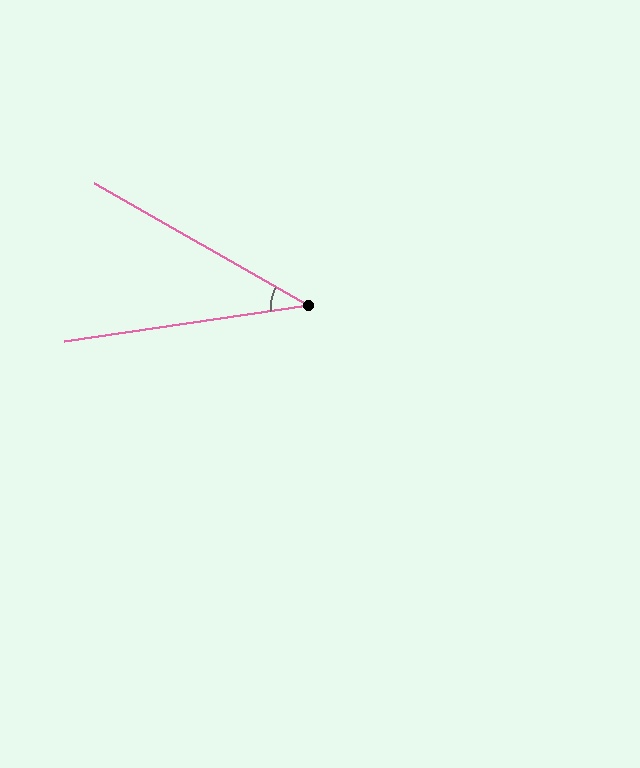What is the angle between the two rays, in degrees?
Approximately 38 degrees.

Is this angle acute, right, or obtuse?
It is acute.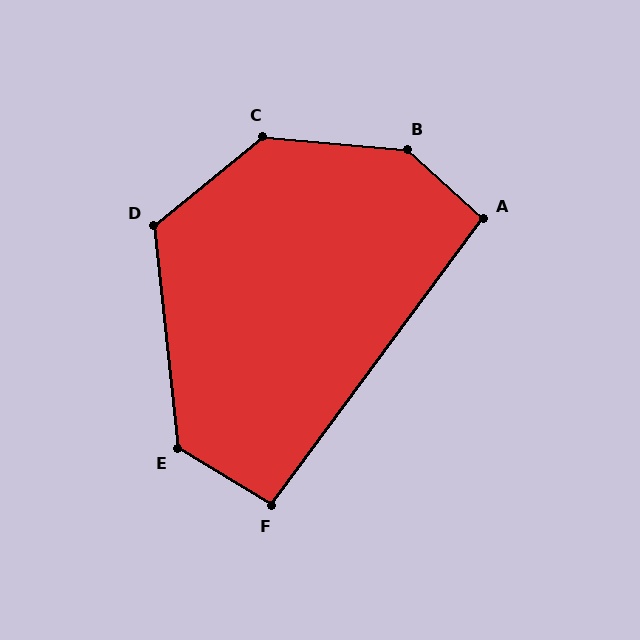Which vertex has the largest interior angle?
B, at approximately 142 degrees.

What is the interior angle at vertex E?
Approximately 127 degrees (obtuse).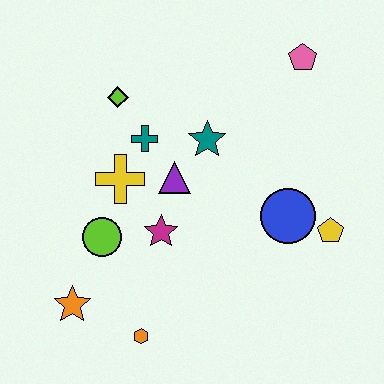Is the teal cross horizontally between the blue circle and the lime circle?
Yes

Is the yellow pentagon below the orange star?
No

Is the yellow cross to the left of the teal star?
Yes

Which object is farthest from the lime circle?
The pink pentagon is farthest from the lime circle.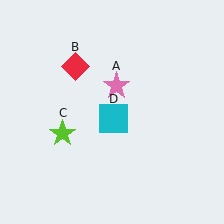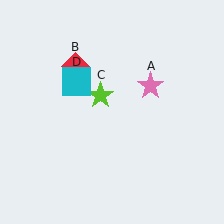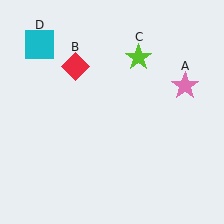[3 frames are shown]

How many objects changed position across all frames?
3 objects changed position: pink star (object A), lime star (object C), cyan square (object D).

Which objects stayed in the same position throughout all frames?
Red diamond (object B) remained stationary.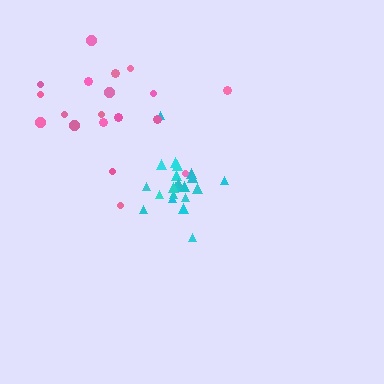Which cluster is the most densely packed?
Cyan.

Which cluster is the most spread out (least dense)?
Pink.